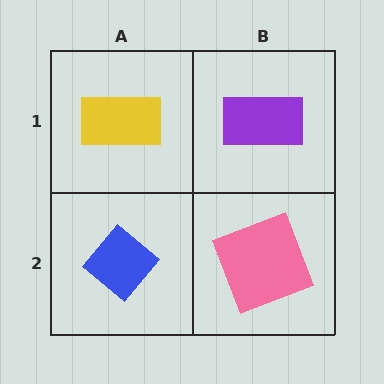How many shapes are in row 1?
2 shapes.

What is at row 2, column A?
A blue diamond.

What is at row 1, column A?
A yellow rectangle.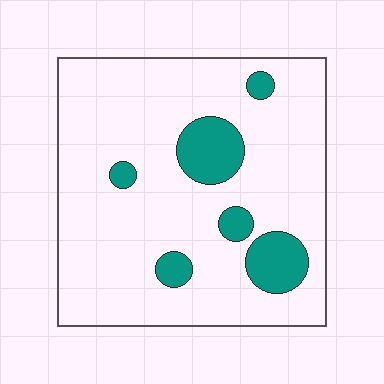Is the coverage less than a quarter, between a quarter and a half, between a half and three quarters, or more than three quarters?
Less than a quarter.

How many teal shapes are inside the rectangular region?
6.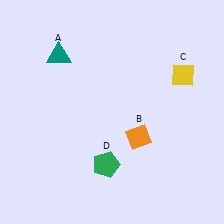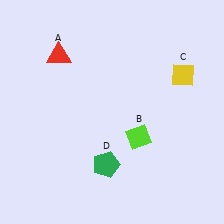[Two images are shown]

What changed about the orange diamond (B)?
In Image 1, B is orange. In Image 2, it changed to lime.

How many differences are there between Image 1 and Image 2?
There are 2 differences between the two images.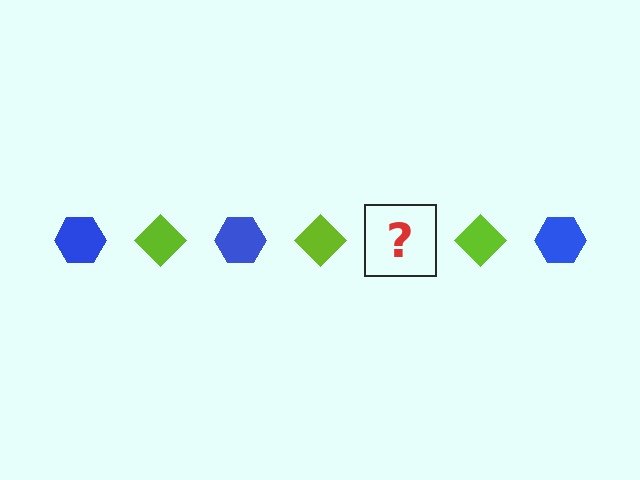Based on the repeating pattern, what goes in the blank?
The blank should be a blue hexagon.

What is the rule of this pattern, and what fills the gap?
The rule is that the pattern alternates between blue hexagon and lime diamond. The gap should be filled with a blue hexagon.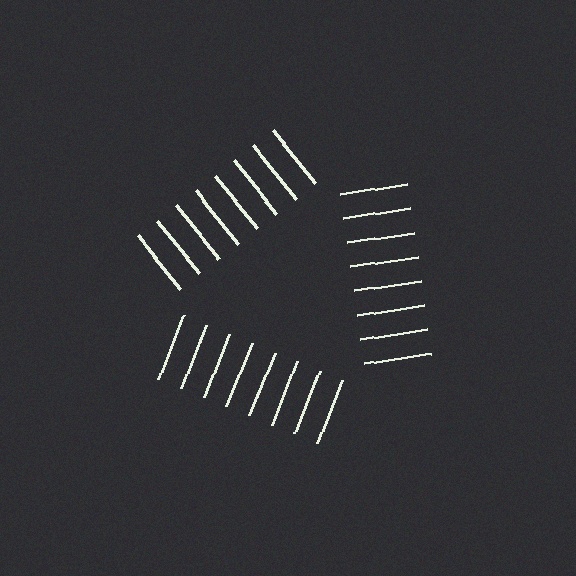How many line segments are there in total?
24 — 8 along each of the 3 edges.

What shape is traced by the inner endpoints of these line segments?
An illusory triangle — the line segments terminate on its edges but no continuous stroke is drawn.